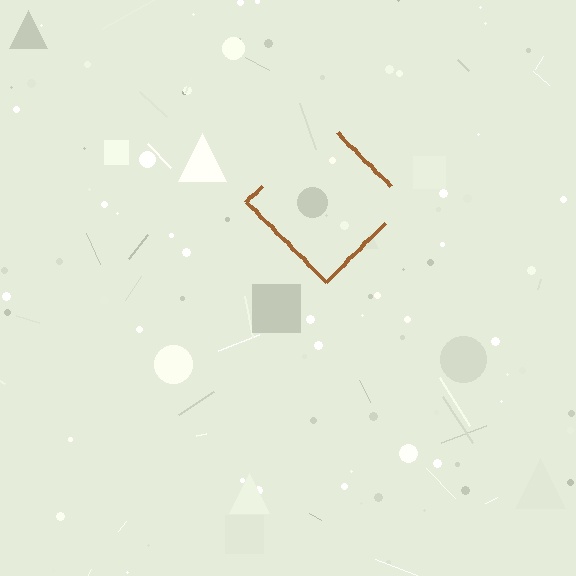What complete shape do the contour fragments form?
The contour fragments form a diamond.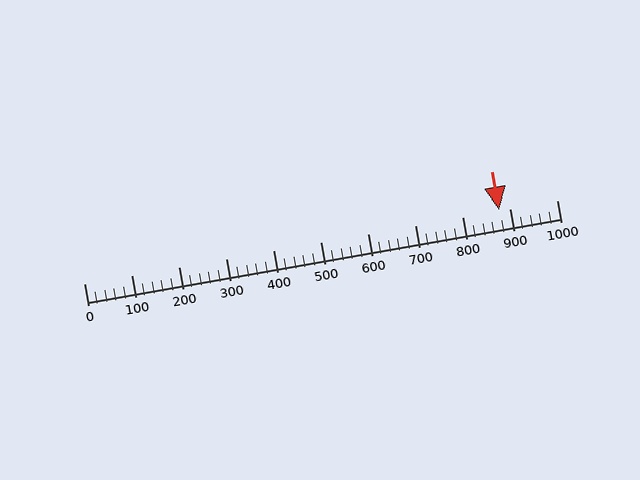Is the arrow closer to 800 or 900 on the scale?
The arrow is closer to 900.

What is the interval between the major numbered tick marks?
The major tick marks are spaced 100 units apart.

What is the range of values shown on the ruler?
The ruler shows values from 0 to 1000.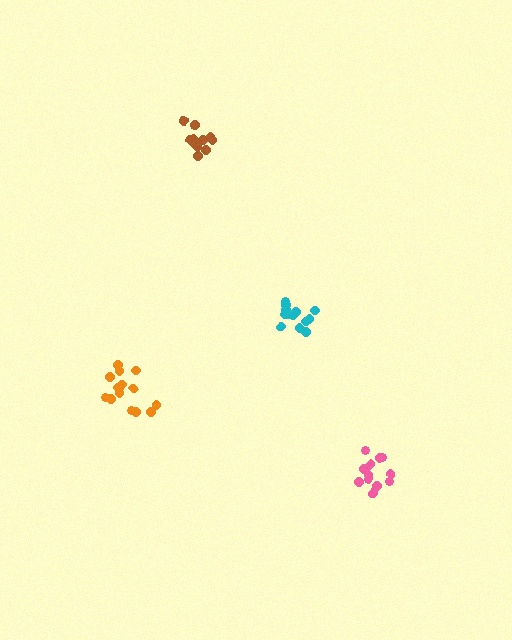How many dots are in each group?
Group 1: 13 dots, Group 2: 14 dots, Group 3: 13 dots, Group 4: 14 dots (54 total).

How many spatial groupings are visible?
There are 4 spatial groupings.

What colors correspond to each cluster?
The clusters are colored: pink, orange, brown, cyan.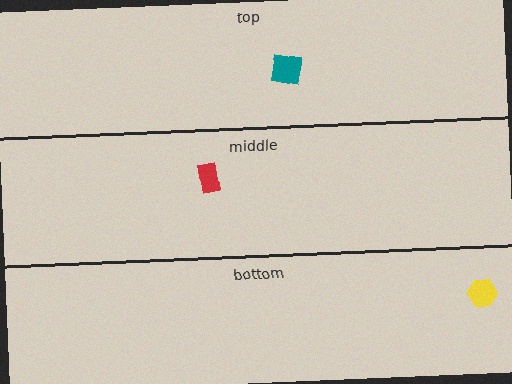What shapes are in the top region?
The teal square.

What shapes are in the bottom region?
The yellow hexagon.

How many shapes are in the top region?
1.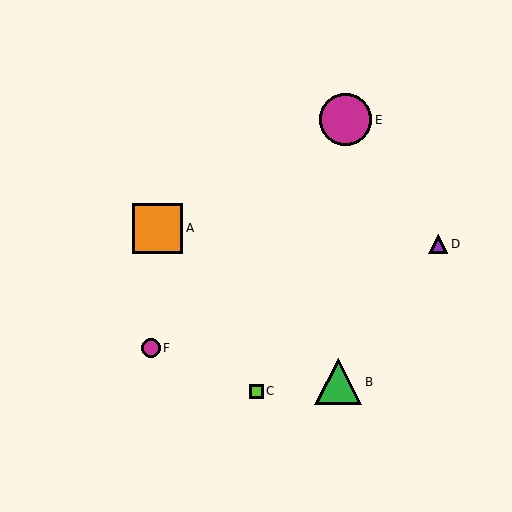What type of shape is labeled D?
Shape D is a purple triangle.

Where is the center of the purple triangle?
The center of the purple triangle is at (438, 244).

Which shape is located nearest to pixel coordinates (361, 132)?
The magenta circle (labeled E) at (346, 120) is nearest to that location.